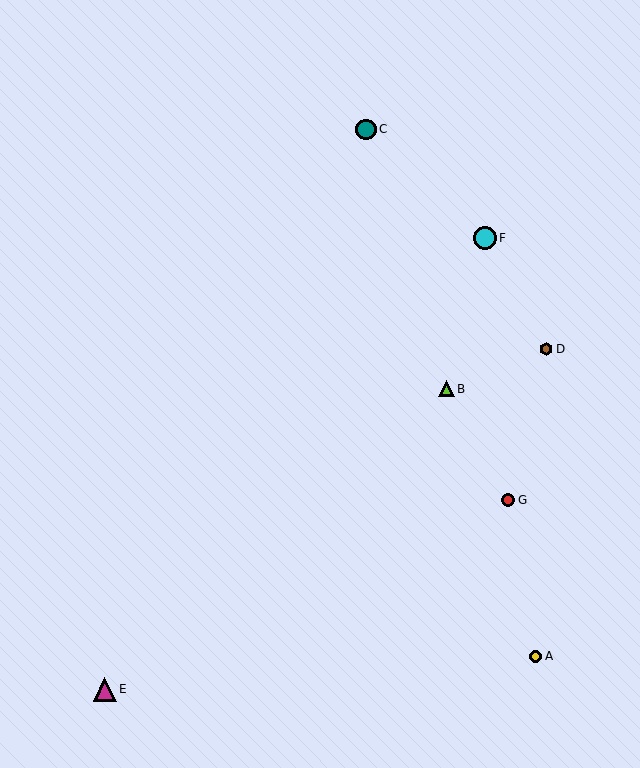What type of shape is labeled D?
Shape D is a brown hexagon.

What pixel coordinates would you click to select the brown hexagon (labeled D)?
Click at (546, 349) to select the brown hexagon D.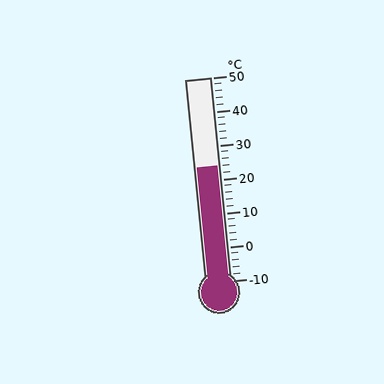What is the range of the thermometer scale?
The thermometer scale ranges from -10°C to 50°C.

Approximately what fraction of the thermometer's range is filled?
The thermometer is filled to approximately 55% of its range.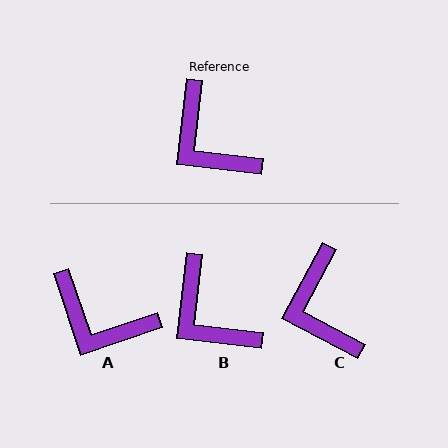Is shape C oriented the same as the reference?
No, it is off by about 21 degrees.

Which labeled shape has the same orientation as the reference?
B.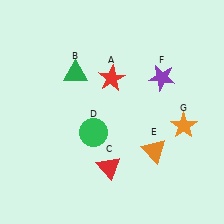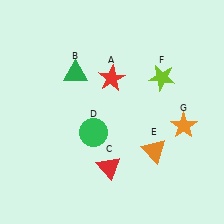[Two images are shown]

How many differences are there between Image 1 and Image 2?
There is 1 difference between the two images.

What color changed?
The star (F) changed from purple in Image 1 to lime in Image 2.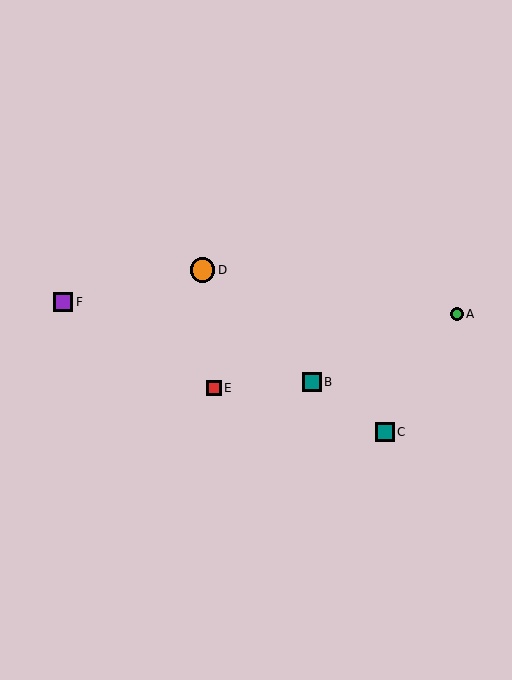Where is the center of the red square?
The center of the red square is at (214, 388).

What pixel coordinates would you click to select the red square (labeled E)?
Click at (214, 388) to select the red square E.